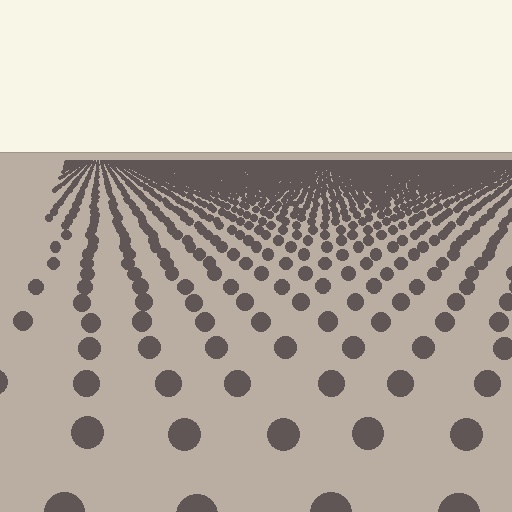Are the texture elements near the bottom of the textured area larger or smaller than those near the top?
Larger. Near the bottom, elements are closer to the viewer and appear at a bigger on-screen size.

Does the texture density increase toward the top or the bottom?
Density increases toward the top.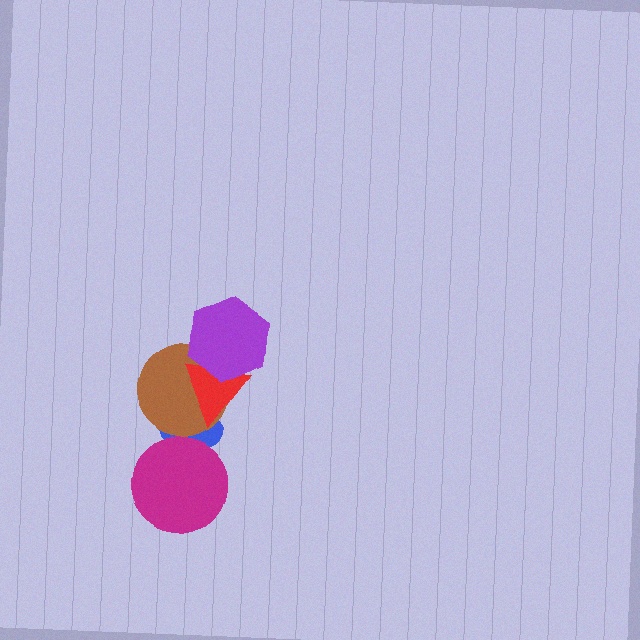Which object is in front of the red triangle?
The purple hexagon is in front of the red triangle.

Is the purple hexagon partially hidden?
No, no other shape covers it.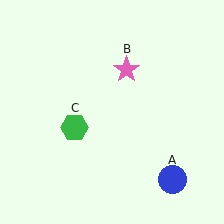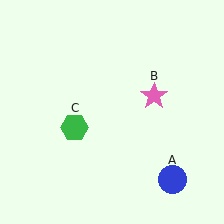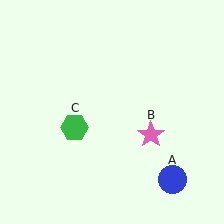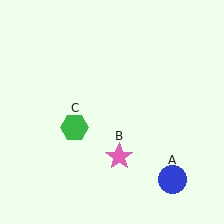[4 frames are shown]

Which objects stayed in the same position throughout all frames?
Blue circle (object A) and green hexagon (object C) remained stationary.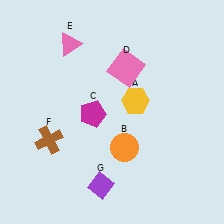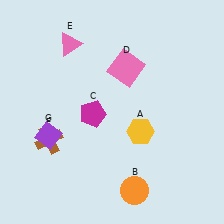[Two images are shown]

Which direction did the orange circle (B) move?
The orange circle (B) moved down.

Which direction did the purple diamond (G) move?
The purple diamond (G) moved left.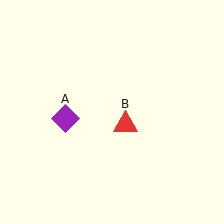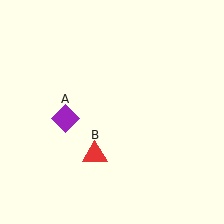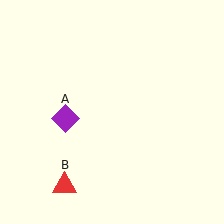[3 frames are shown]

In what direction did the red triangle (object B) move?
The red triangle (object B) moved down and to the left.